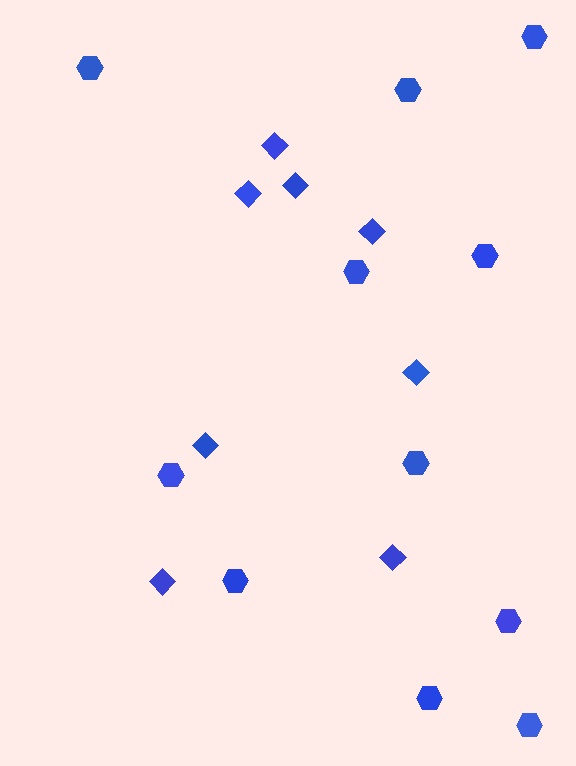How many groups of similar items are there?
There are 2 groups: one group of hexagons (11) and one group of diamonds (8).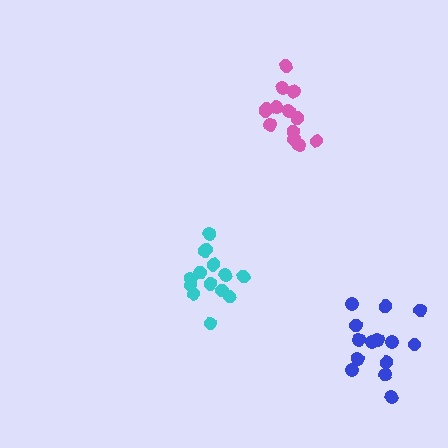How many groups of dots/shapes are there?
There are 3 groups.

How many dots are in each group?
Group 1: 14 dots, Group 2: 13 dots, Group 3: 14 dots (41 total).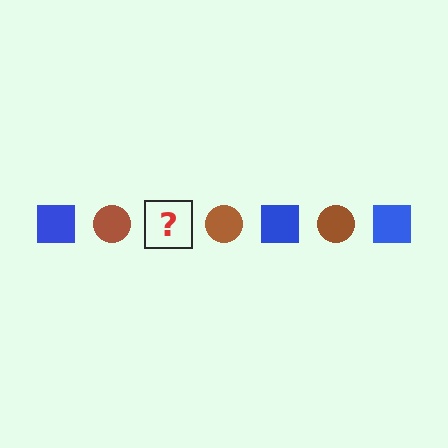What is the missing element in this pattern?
The missing element is a blue square.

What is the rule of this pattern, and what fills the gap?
The rule is that the pattern alternates between blue square and brown circle. The gap should be filled with a blue square.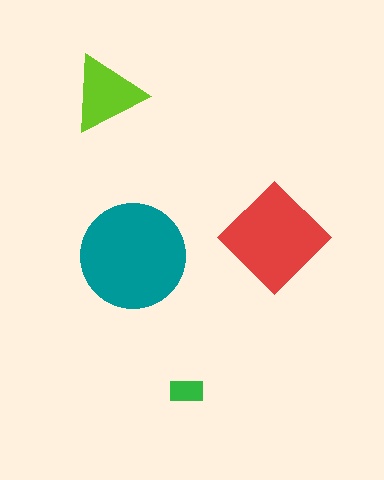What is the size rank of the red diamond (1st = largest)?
2nd.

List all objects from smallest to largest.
The green rectangle, the lime triangle, the red diamond, the teal circle.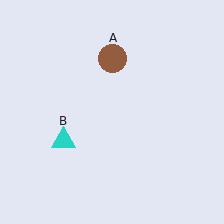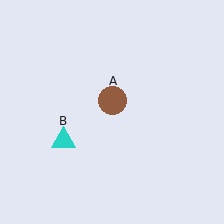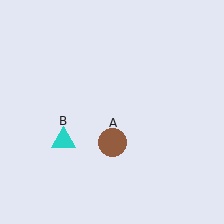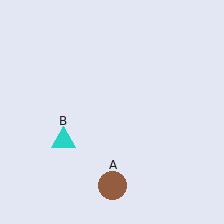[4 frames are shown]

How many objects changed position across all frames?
1 object changed position: brown circle (object A).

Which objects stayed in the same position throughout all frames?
Cyan triangle (object B) remained stationary.